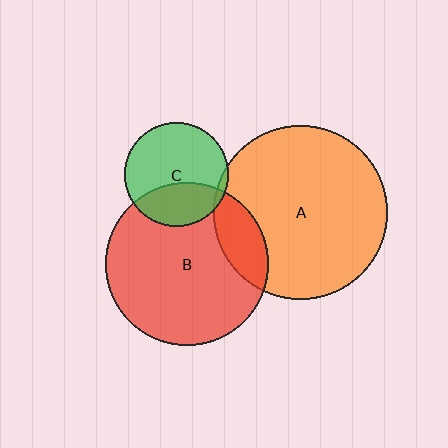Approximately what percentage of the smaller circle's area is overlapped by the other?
Approximately 35%.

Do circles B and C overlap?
Yes.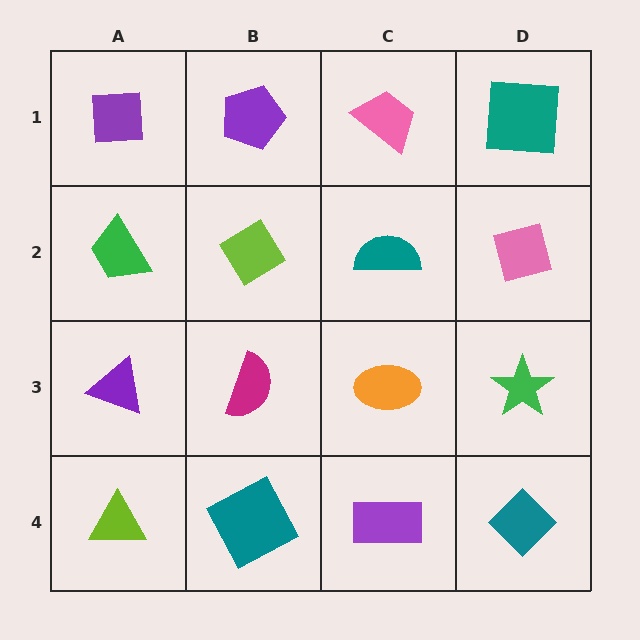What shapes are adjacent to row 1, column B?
A lime diamond (row 2, column B), a purple square (row 1, column A), a pink trapezoid (row 1, column C).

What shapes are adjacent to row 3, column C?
A teal semicircle (row 2, column C), a purple rectangle (row 4, column C), a magenta semicircle (row 3, column B), a green star (row 3, column D).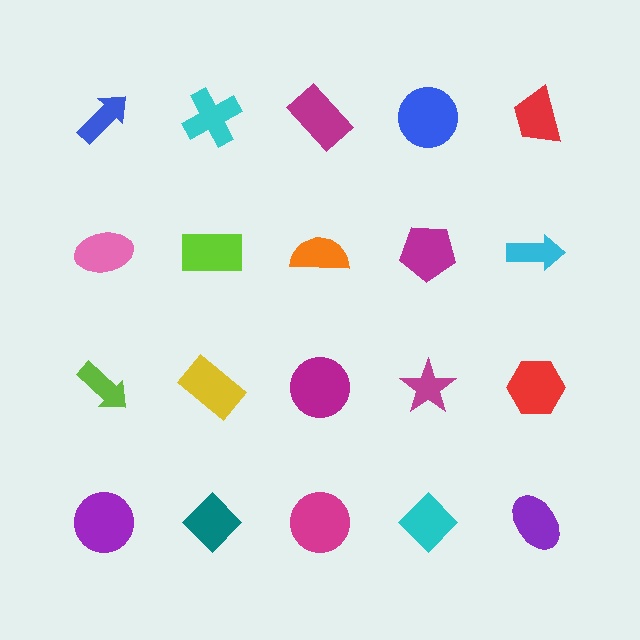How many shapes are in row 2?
5 shapes.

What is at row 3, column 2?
A yellow rectangle.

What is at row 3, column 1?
A lime arrow.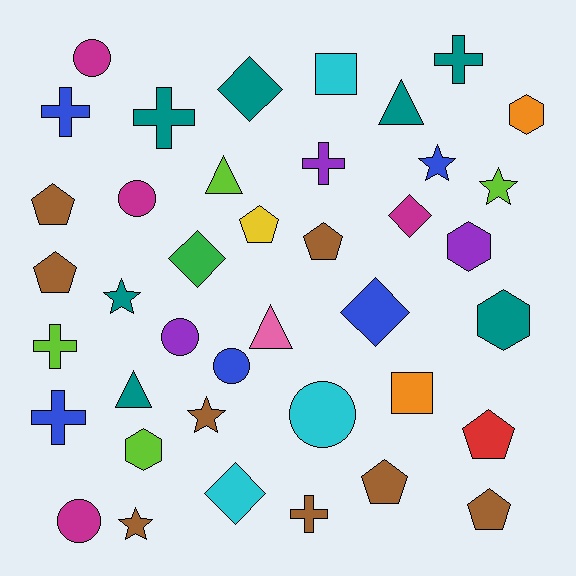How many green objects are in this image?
There is 1 green object.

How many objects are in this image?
There are 40 objects.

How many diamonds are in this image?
There are 5 diamonds.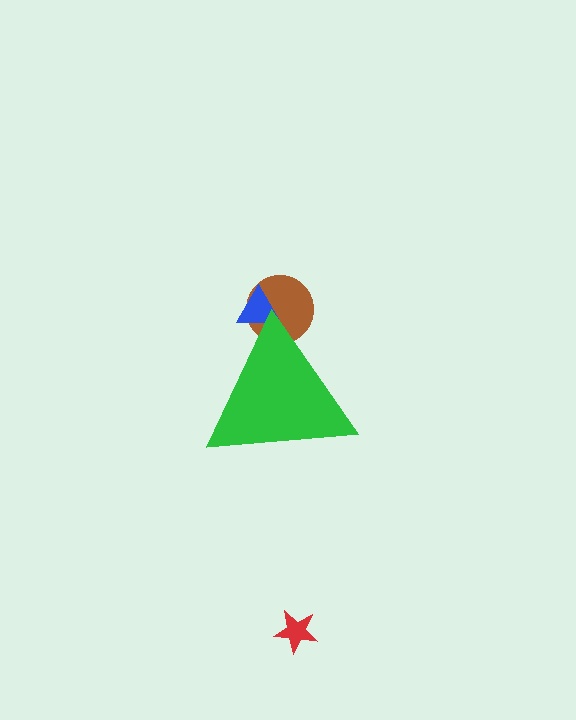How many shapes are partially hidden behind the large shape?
2 shapes are partially hidden.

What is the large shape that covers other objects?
A green triangle.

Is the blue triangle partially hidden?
Yes, the blue triangle is partially hidden behind the green triangle.